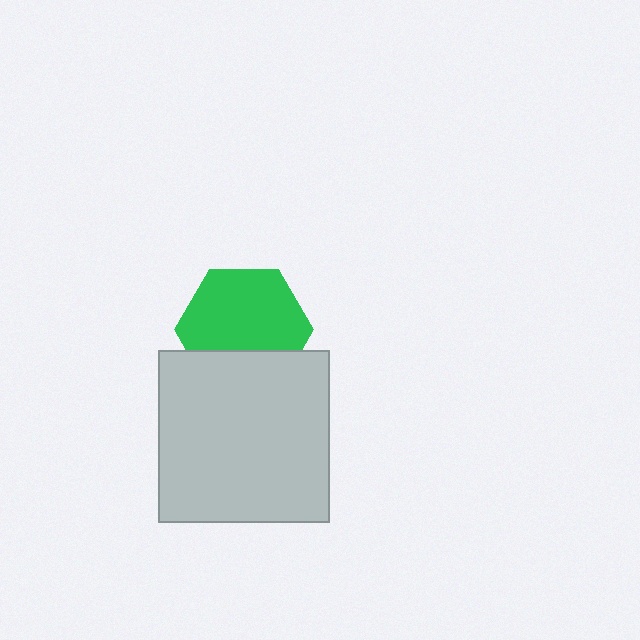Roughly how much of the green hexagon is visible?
Most of it is visible (roughly 69%).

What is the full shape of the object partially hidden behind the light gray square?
The partially hidden object is a green hexagon.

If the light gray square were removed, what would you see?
You would see the complete green hexagon.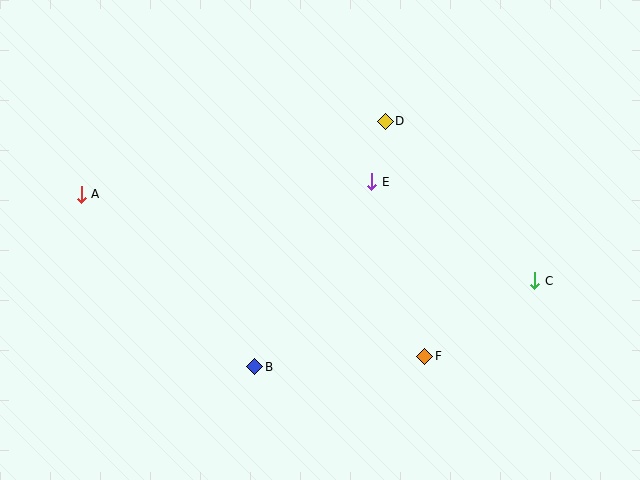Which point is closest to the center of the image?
Point E at (372, 182) is closest to the center.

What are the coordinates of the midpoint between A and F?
The midpoint between A and F is at (253, 275).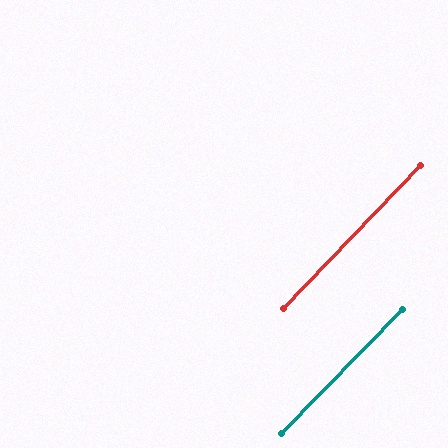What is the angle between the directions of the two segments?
Approximately 0 degrees.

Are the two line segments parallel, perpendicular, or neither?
Parallel — their directions differ by only 0.3°.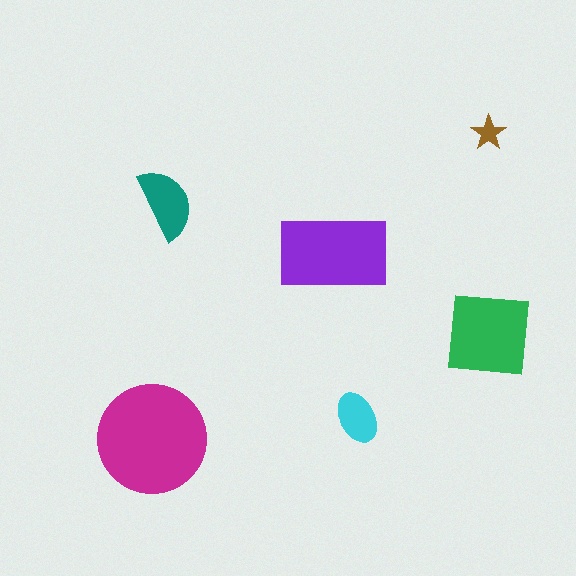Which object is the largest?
The magenta circle.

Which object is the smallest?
The brown star.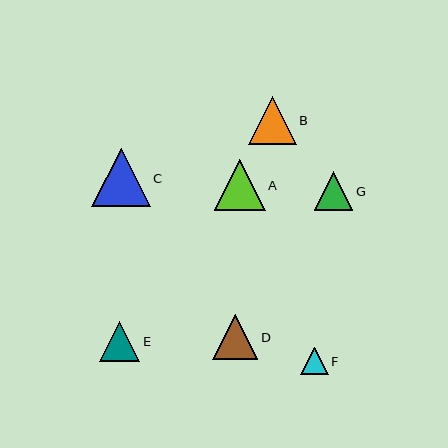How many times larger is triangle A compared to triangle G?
Triangle A is approximately 1.3 times the size of triangle G.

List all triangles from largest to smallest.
From largest to smallest: C, A, B, D, E, G, F.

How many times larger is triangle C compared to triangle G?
Triangle C is approximately 1.5 times the size of triangle G.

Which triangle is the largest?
Triangle C is the largest with a size of approximately 59 pixels.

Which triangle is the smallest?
Triangle F is the smallest with a size of approximately 28 pixels.